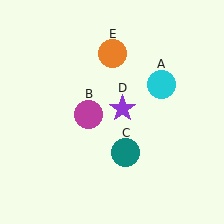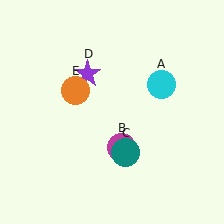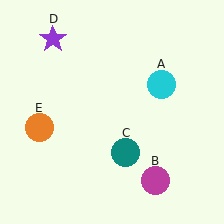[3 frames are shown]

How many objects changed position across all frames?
3 objects changed position: magenta circle (object B), purple star (object D), orange circle (object E).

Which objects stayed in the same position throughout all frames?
Cyan circle (object A) and teal circle (object C) remained stationary.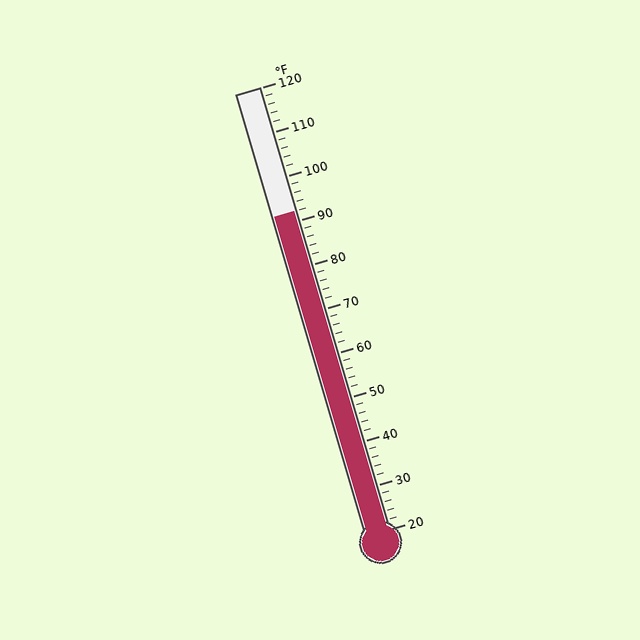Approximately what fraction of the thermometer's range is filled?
The thermometer is filled to approximately 70% of its range.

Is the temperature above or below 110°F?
The temperature is below 110°F.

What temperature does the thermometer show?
The thermometer shows approximately 92°F.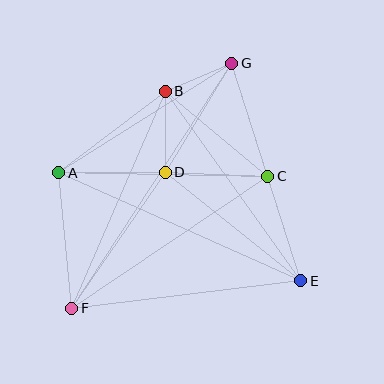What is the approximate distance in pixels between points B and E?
The distance between B and E is approximately 233 pixels.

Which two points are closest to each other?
Points B and G are closest to each other.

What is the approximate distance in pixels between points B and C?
The distance between B and C is approximately 133 pixels.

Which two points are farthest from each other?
Points F and G are farthest from each other.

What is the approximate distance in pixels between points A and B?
The distance between A and B is approximately 134 pixels.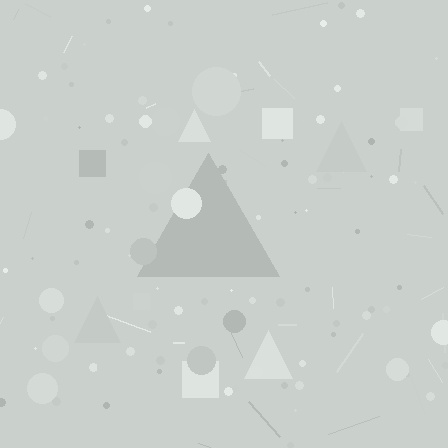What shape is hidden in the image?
A triangle is hidden in the image.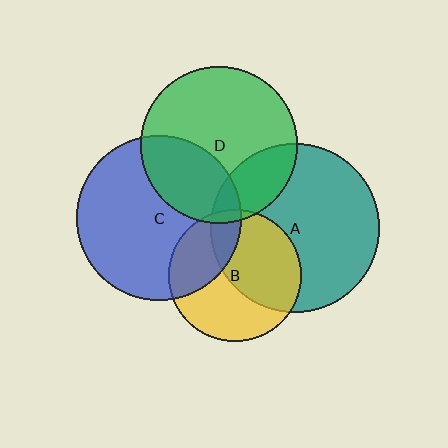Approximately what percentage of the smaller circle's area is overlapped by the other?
Approximately 5%.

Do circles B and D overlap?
Yes.